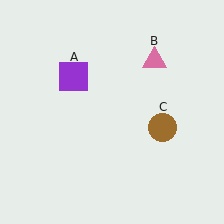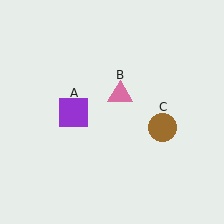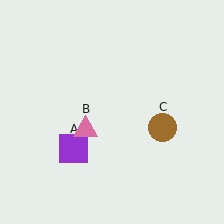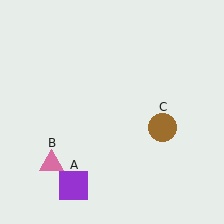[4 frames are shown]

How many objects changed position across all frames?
2 objects changed position: purple square (object A), pink triangle (object B).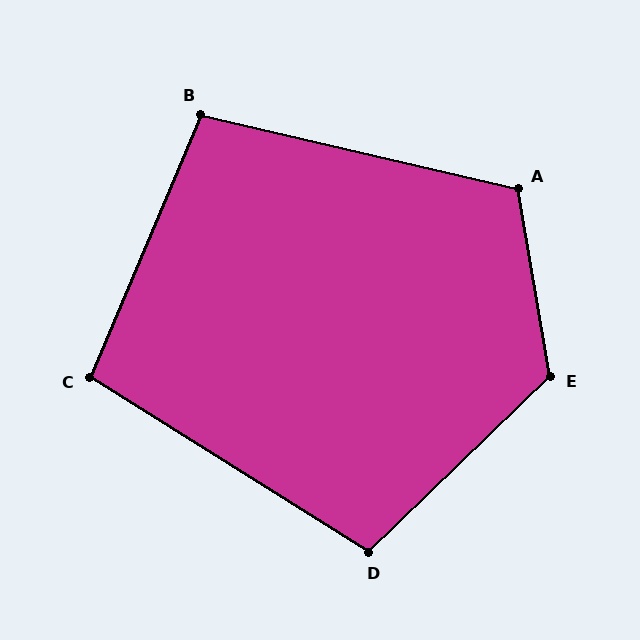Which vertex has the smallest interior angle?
C, at approximately 99 degrees.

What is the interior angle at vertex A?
Approximately 113 degrees (obtuse).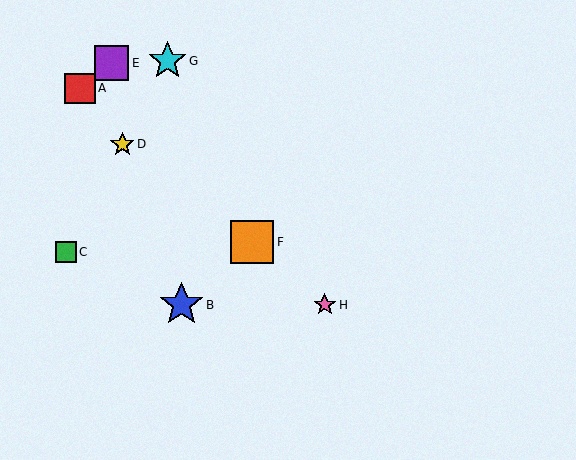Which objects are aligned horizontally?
Objects B, H are aligned horizontally.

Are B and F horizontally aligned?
No, B is at y≈305 and F is at y≈242.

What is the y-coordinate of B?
Object B is at y≈305.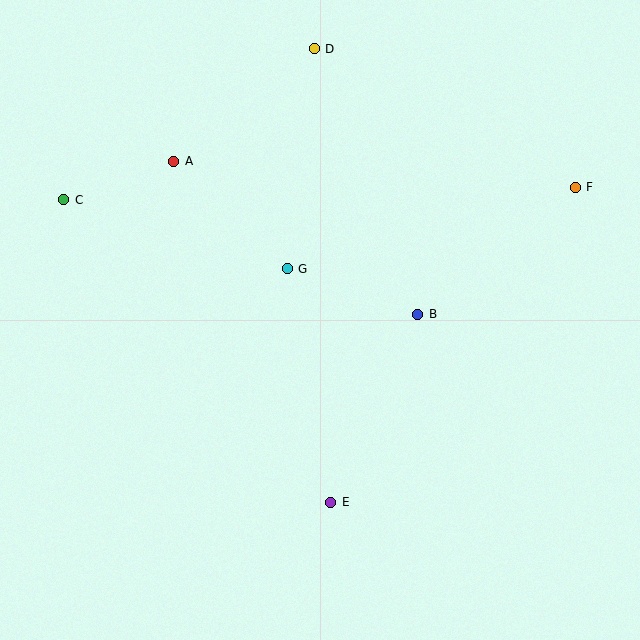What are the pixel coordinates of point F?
Point F is at (575, 187).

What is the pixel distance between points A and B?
The distance between A and B is 288 pixels.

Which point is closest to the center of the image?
Point G at (287, 269) is closest to the center.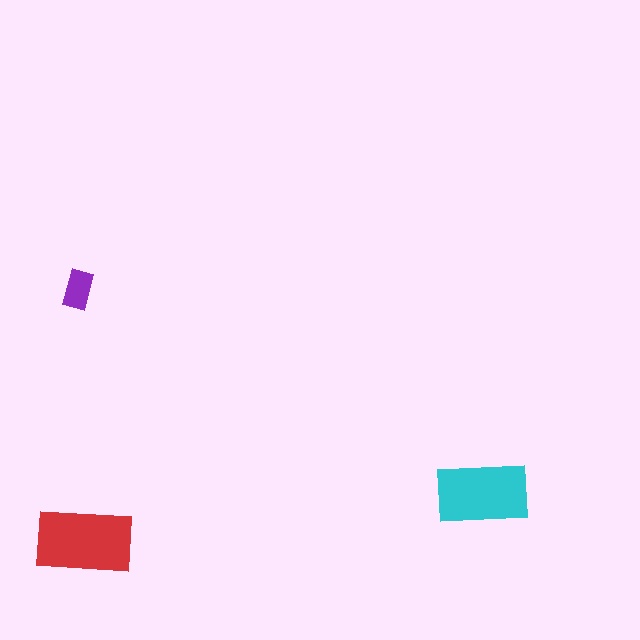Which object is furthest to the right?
The cyan rectangle is rightmost.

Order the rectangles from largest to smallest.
the red one, the cyan one, the purple one.